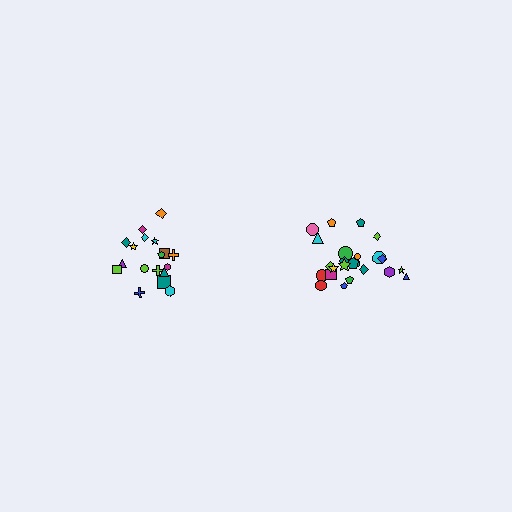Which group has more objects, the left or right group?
The right group.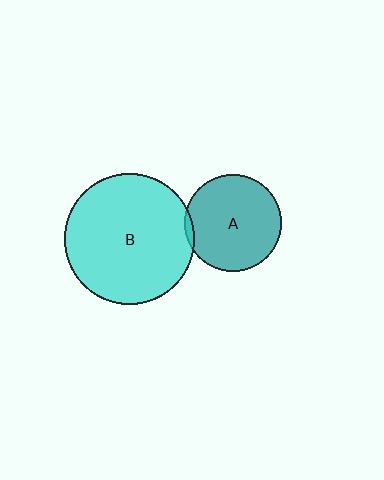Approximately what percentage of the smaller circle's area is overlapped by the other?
Approximately 5%.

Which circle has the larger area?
Circle B (cyan).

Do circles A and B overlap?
Yes.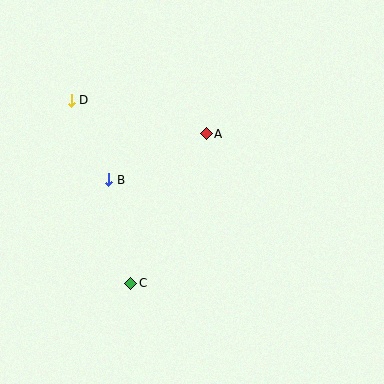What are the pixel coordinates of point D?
Point D is at (72, 100).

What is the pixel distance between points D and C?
The distance between D and C is 193 pixels.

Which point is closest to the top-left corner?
Point D is closest to the top-left corner.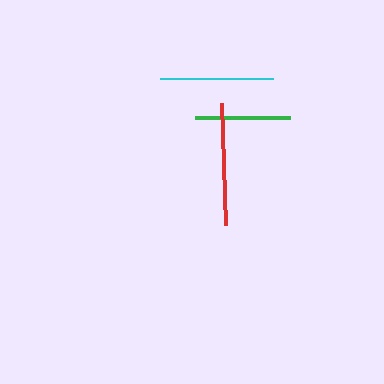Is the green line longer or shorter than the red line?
The red line is longer than the green line.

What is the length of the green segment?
The green segment is approximately 95 pixels long.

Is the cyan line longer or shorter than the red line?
The red line is longer than the cyan line.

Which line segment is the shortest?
The green line is the shortest at approximately 95 pixels.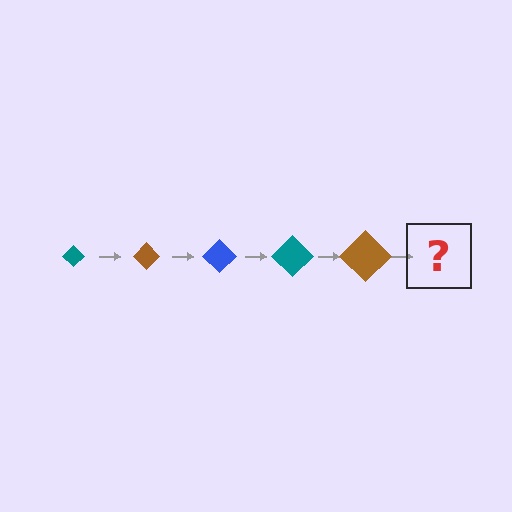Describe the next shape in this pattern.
It should be a blue diamond, larger than the previous one.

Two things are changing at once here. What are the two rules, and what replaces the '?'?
The two rules are that the diamond grows larger each step and the color cycles through teal, brown, and blue. The '?' should be a blue diamond, larger than the previous one.